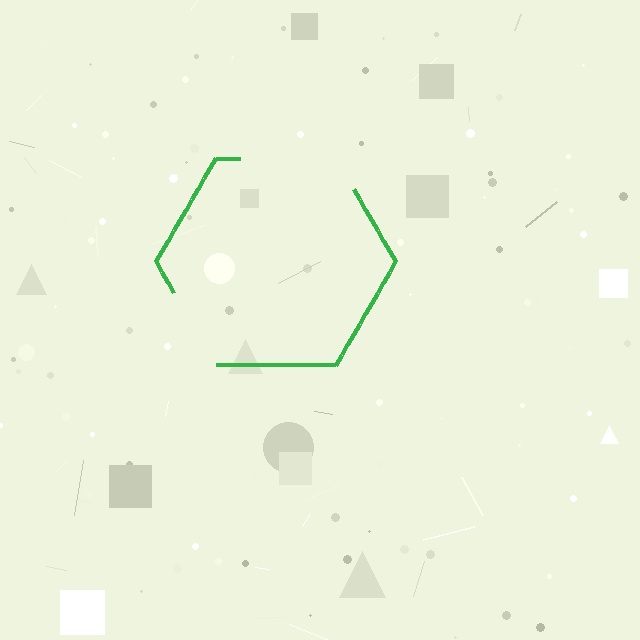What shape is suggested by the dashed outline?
The dashed outline suggests a hexagon.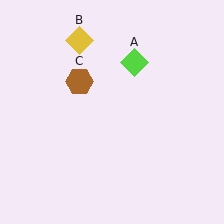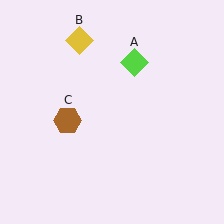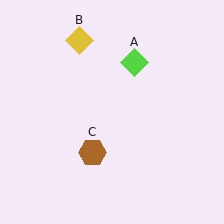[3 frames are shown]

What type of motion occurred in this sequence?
The brown hexagon (object C) rotated counterclockwise around the center of the scene.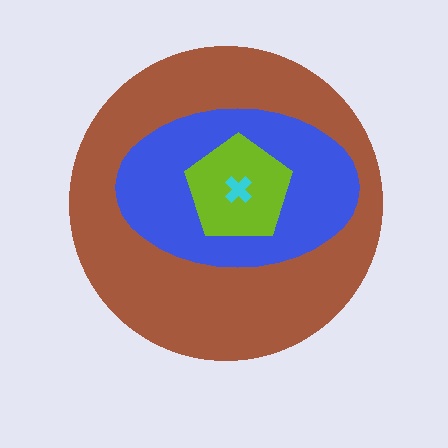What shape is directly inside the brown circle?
The blue ellipse.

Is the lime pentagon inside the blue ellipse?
Yes.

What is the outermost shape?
The brown circle.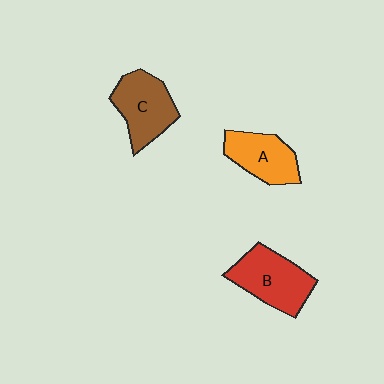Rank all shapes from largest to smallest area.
From largest to smallest: B (red), C (brown), A (orange).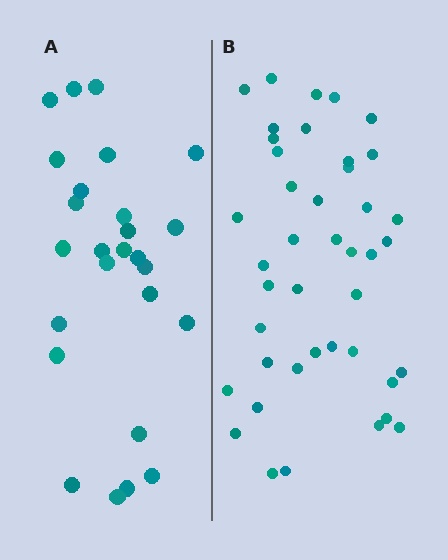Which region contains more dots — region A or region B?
Region B (the right region) has more dots.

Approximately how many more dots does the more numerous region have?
Region B has approximately 15 more dots than region A.